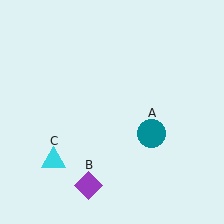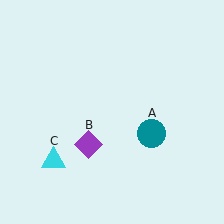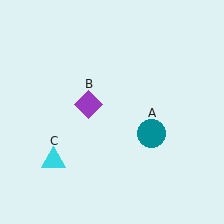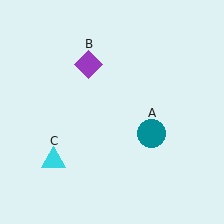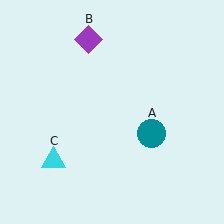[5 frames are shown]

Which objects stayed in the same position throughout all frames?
Teal circle (object A) and cyan triangle (object C) remained stationary.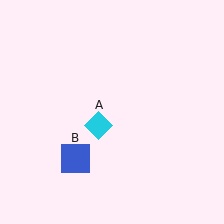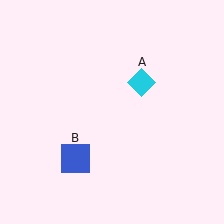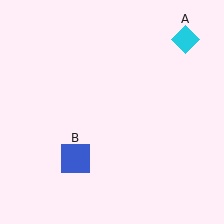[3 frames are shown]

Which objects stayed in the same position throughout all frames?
Blue square (object B) remained stationary.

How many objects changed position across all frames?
1 object changed position: cyan diamond (object A).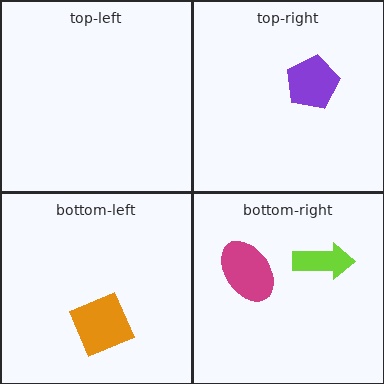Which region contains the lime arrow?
The bottom-right region.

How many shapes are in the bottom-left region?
1.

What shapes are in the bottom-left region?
The orange square.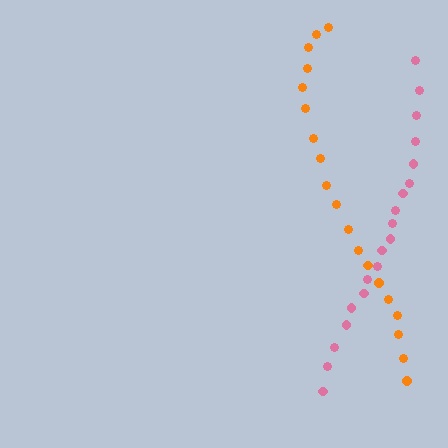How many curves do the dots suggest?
There are 2 distinct paths.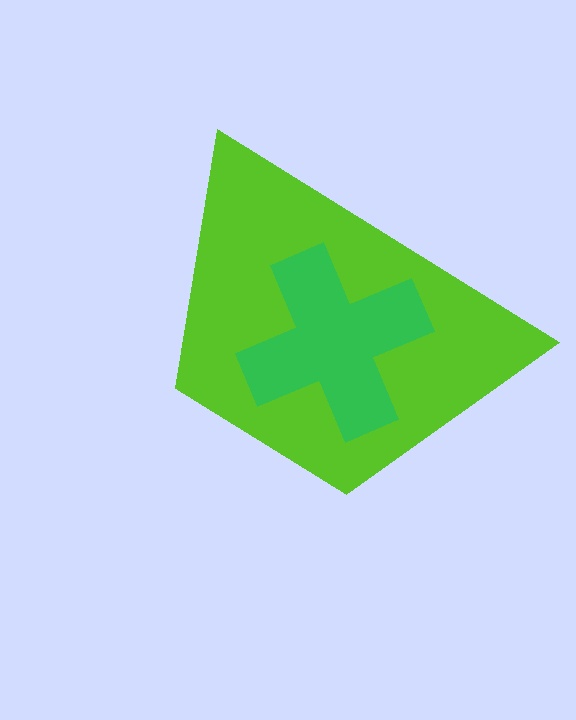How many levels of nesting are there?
2.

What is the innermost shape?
The green cross.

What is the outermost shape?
The lime trapezoid.